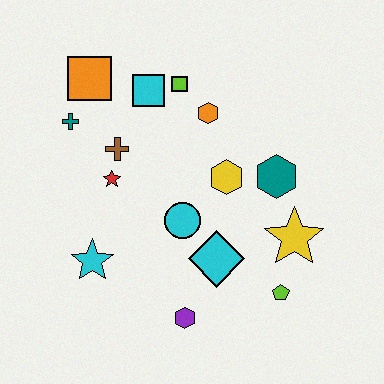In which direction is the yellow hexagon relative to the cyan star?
The yellow hexagon is to the right of the cyan star.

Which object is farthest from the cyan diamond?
The orange square is farthest from the cyan diamond.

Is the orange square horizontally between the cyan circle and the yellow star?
No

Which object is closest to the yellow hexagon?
The teal hexagon is closest to the yellow hexagon.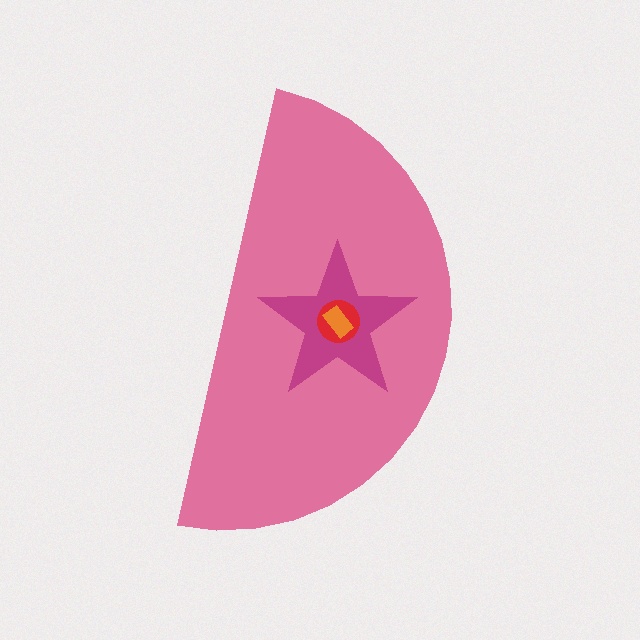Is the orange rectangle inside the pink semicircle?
Yes.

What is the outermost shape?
The pink semicircle.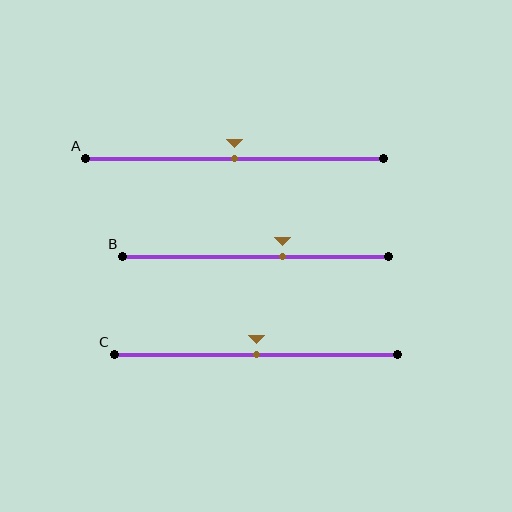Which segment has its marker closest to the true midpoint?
Segment A has its marker closest to the true midpoint.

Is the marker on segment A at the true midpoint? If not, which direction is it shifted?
Yes, the marker on segment A is at the true midpoint.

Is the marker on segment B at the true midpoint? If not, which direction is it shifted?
No, the marker on segment B is shifted to the right by about 10% of the segment length.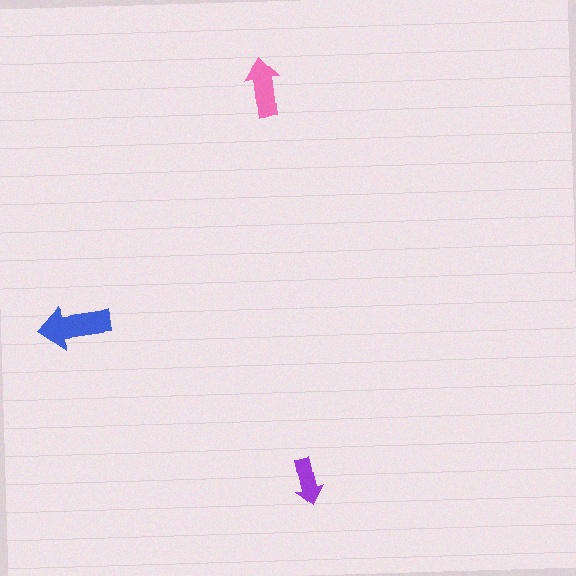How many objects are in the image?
There are 3 objects in the image.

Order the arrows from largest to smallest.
the blue one, the pink one, the purple one.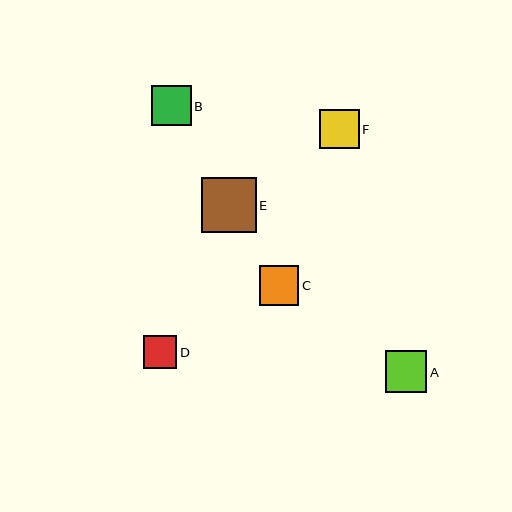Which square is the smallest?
Square D is the smallest with a size of approximately 33 pixels.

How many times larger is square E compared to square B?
Square E is approximately 1.4 times the size of square B.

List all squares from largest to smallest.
From largest to smallest: E, A, B, C, F, D.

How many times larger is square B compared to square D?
Square B is approximately 1.2 times the size of square D.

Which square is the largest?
Square E is the largest with a size of approximately 54 pixels.